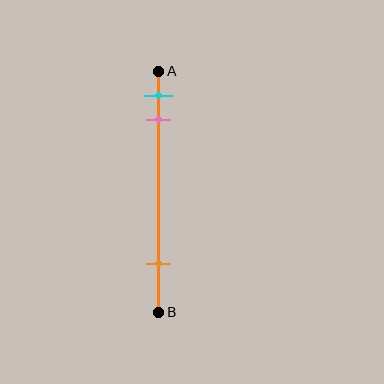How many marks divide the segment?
There are 3 marks dividing the segment.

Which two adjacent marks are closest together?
The cyan and pink marks are the closest adjacent pair.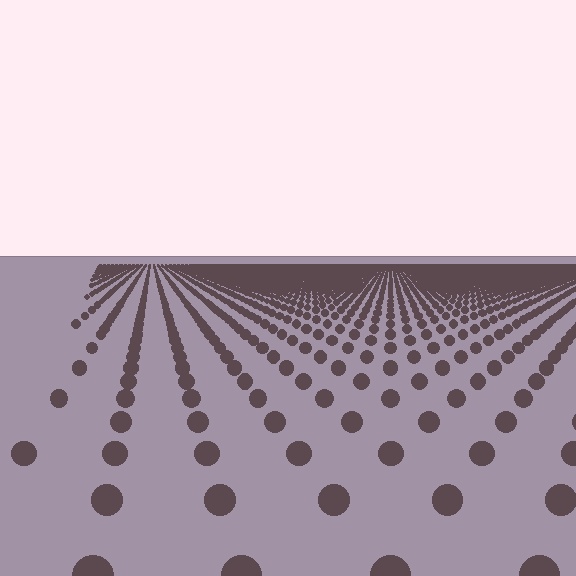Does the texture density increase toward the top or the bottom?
Density increases toward the top.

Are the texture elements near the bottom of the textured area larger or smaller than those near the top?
Larger. Near the bottom, elements are closer to the viewer and appear at a bigger on-screen size.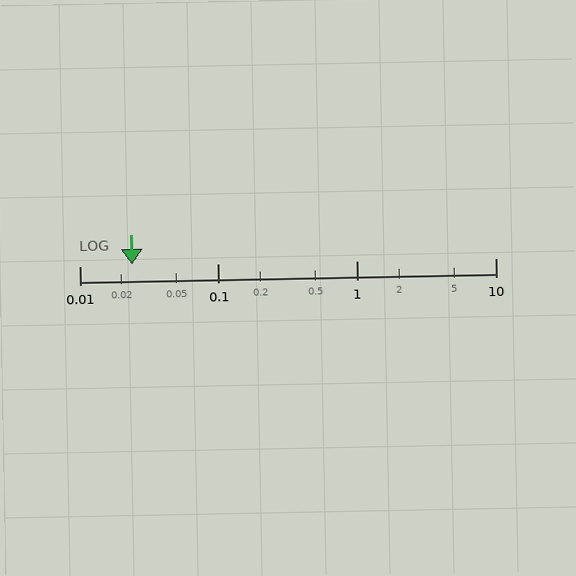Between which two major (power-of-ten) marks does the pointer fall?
The pointer is between 0.01 and 0.1.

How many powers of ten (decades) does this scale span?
The scale spans 3 decades, from 0.01 to 10.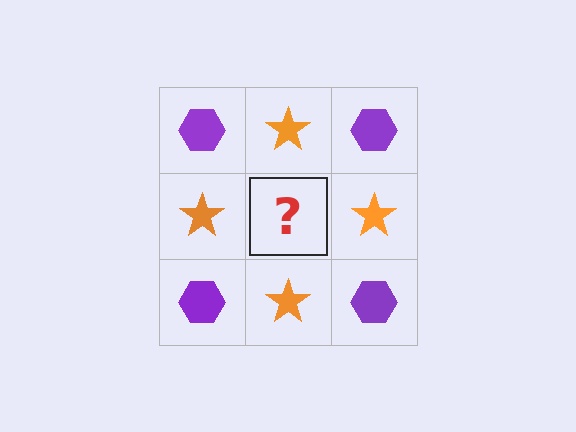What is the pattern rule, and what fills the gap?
The rule is that it alternates purple hexagon and orange star in a checkerboard pattern. The gap should be filled with a purple hexagon.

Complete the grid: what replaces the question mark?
The question mark should be replaced with a purple hexagon.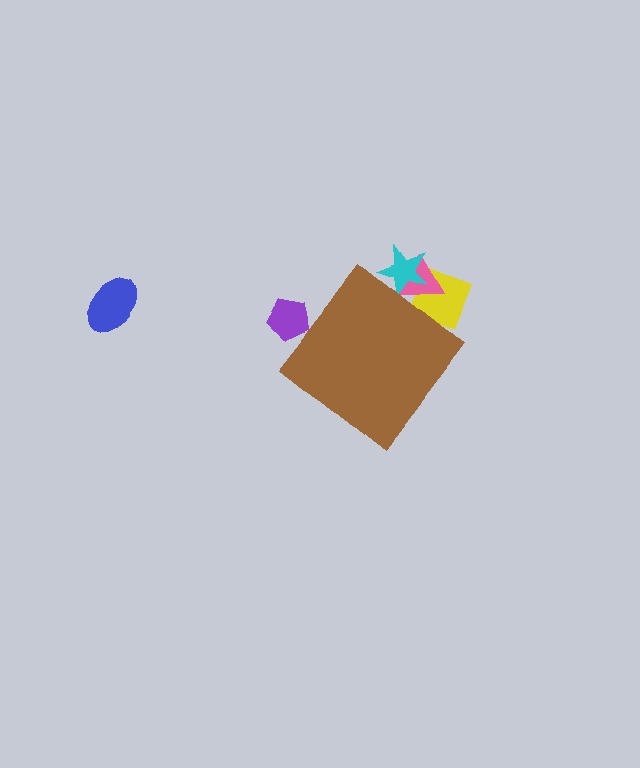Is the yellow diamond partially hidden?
Yes, the yellow diamond is partially hidden behind the brown diamond.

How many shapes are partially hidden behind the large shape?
4 shapes are partially hidden.